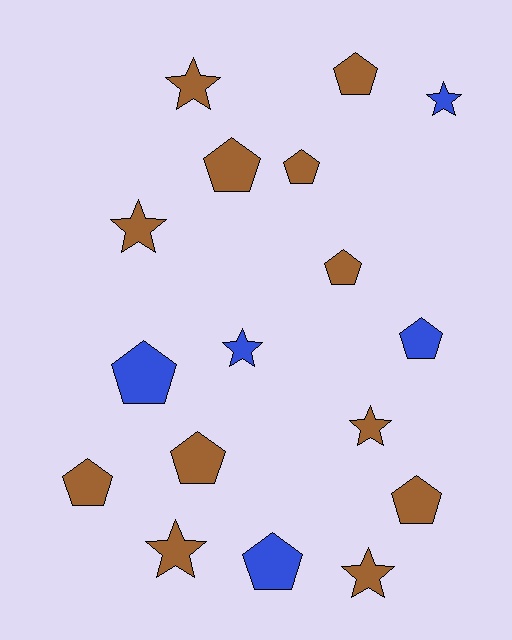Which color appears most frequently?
Brown, with 12 objects.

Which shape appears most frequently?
Pentagon, with 10 objects.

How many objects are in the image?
There are 17 objects.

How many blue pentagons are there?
There are 3 blue pentagons.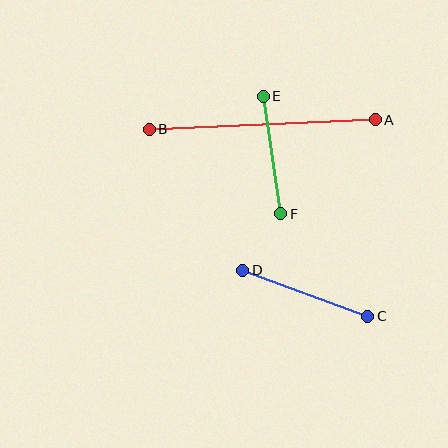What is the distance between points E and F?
The distance is approximately 118 pixels.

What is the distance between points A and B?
The distance is approximately 226 pixels.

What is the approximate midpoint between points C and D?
The midpoint is at approximately (305, 293) pixels.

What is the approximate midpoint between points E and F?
The midpoint is at approximately (272, 155) pixels.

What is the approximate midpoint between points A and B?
The midpoint is at approximately (262, 125) pixels.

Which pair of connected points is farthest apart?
Points A and B are farthest apart.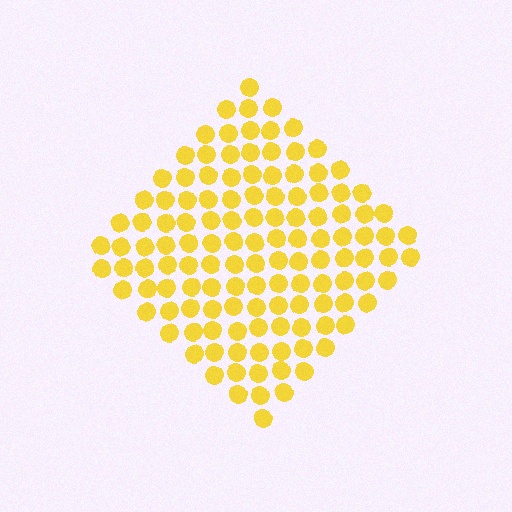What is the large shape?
The large shape is a diamond.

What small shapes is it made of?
It is made of small circles.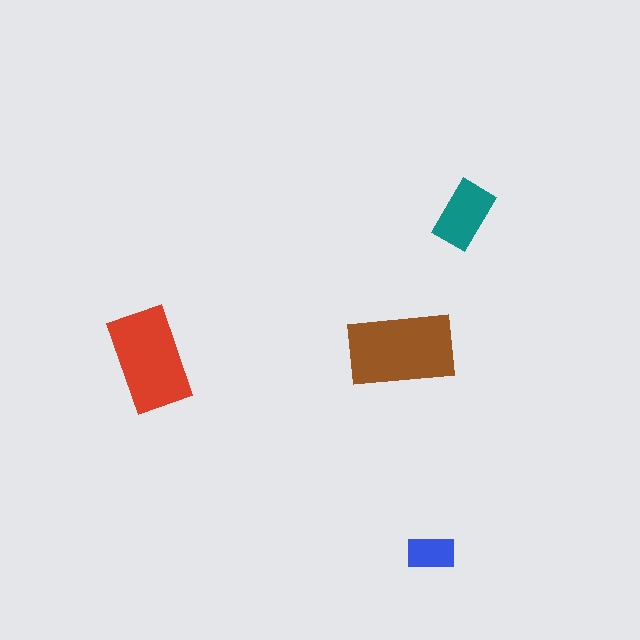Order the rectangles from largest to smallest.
the brown one, the red one, the teal one, the blue one.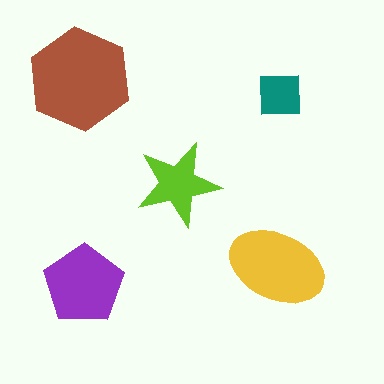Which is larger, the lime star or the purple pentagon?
The purple pentagon.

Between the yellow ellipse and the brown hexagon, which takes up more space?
The brown hexagon.